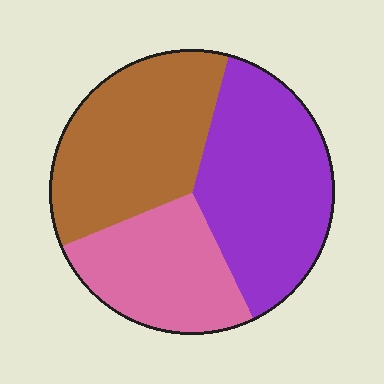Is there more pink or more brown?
Brown.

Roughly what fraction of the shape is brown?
Brown takes up about three eighths (3/8) of the shape.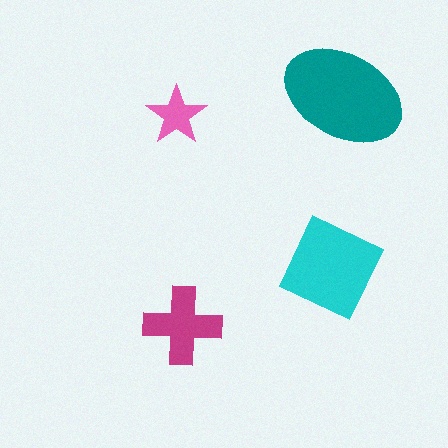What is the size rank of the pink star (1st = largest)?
4th.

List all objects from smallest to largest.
The pink star, the magenta cross, the cyan diamond, the teal ellipse.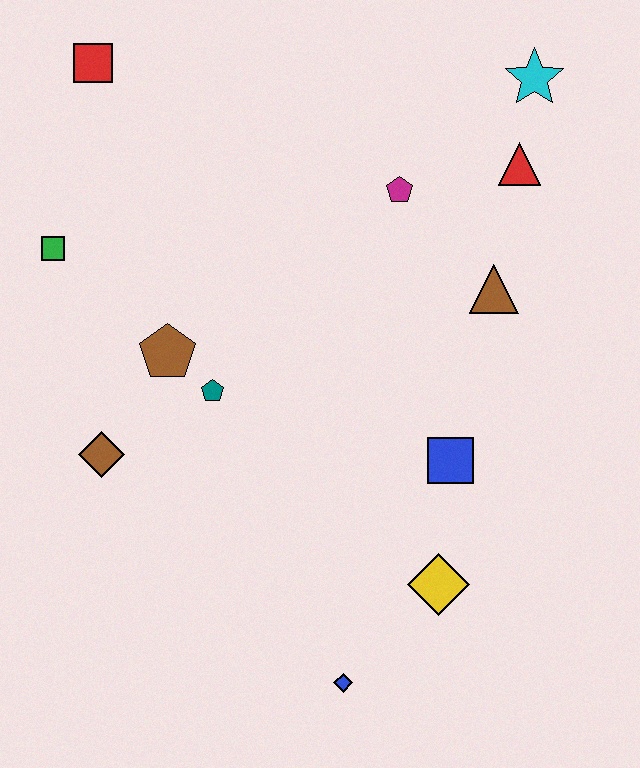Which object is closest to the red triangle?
The cyan star is closest to the red triangle.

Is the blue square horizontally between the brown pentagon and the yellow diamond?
No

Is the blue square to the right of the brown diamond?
Yes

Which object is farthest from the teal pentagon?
The cyan star is farthest from the teal pentagon.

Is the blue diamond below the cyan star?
Yes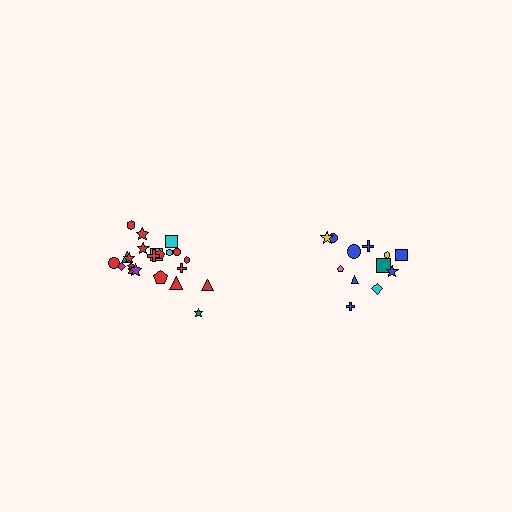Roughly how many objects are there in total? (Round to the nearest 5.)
Roughly 35 objects in total.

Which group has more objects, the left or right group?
The left group.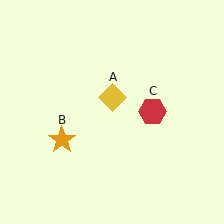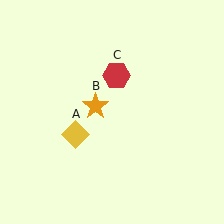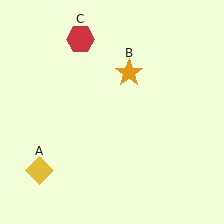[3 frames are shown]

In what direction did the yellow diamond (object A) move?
The yellow diamond (object A) moved down and to the left.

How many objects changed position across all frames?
3 objects changed position: yellow diamond (object A), orange star (object B), red hexagon (object C).